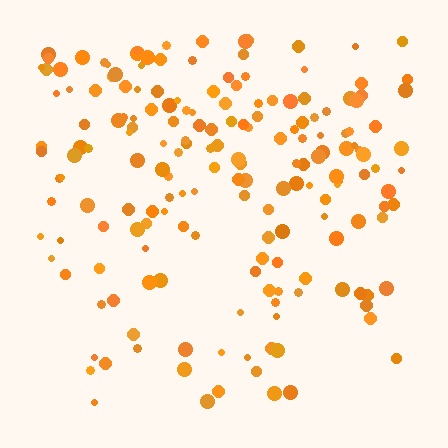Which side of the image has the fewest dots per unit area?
The bottom.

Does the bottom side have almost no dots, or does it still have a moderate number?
Still a moderate number, just noticeably fewer than the top.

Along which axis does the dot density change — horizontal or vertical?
Vertical.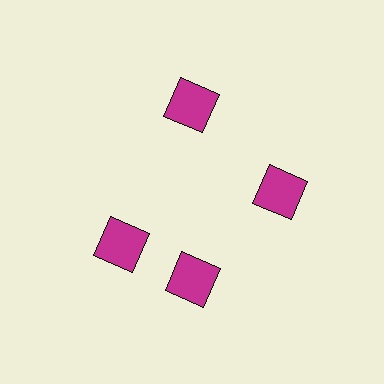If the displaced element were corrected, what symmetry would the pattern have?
It would have 4-fold rotational symmetry — the pattern would map onto itself every 90 degrees.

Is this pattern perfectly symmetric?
No. The 4 magenta squares are arranged in a ring, but one element near the 9 o'clock position is rotated out of alignment along the ring, breaking the 4-fold rotational symmetry.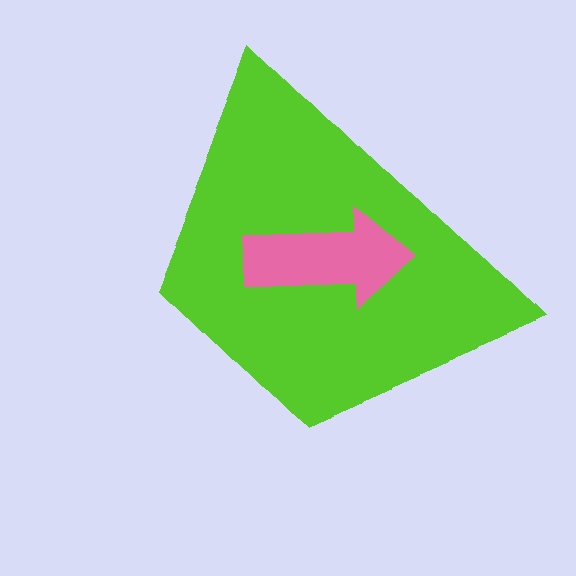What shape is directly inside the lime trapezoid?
The pink arrow.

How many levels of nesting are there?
2.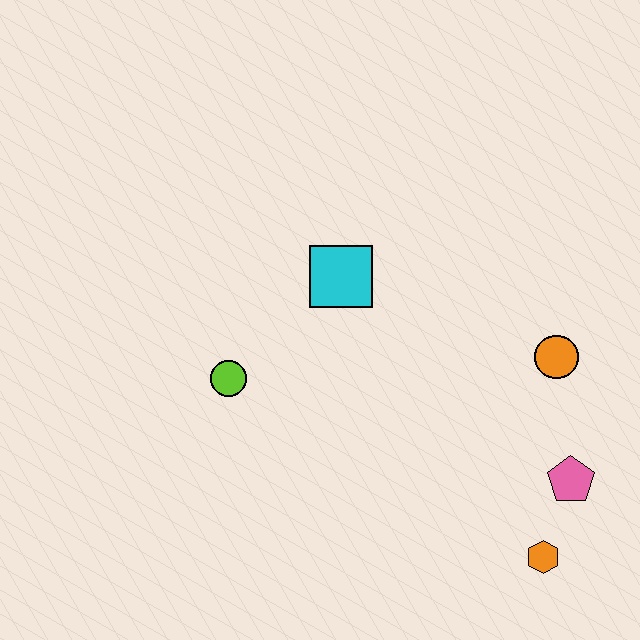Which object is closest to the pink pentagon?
The orange hexagon is closest to the pink pentagon.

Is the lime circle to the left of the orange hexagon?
Yes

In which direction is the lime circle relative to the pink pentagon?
The lime circle is to the left of the pink pentagon.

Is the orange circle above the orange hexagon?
Yes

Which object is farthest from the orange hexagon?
The lime circle is farthest from the orange hexagon.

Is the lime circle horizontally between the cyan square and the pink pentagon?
No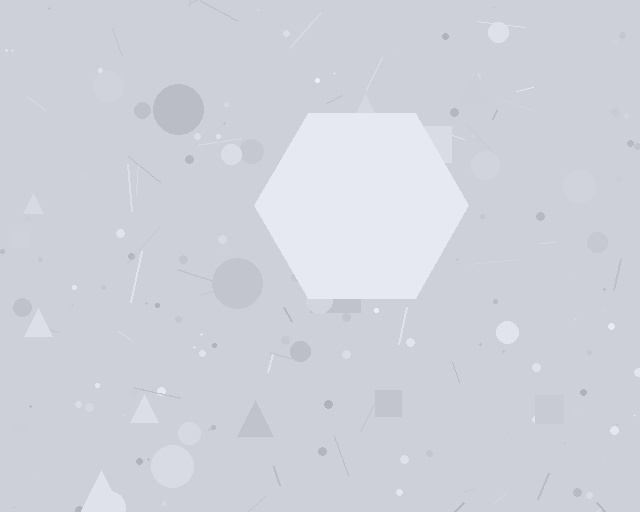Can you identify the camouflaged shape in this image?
The camouflaged shape is a hexagon.